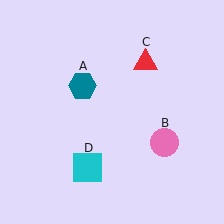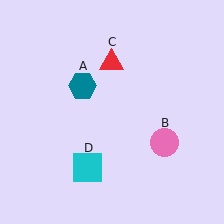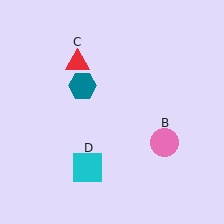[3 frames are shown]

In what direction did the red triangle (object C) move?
The red triangle (object C) moved left.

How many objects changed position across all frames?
1 object changed position: red triangle (object C).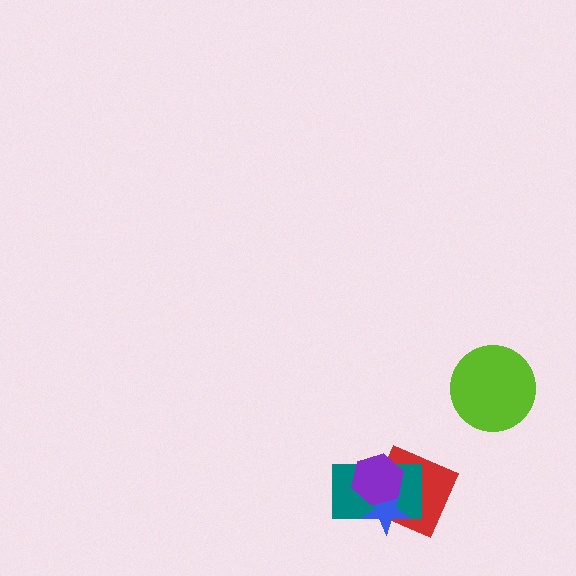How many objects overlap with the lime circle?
0 objects overlap with the lime circle.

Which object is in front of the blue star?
The purple hexagon is in front of the blue star.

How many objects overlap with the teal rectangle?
3 objects overlap with the teal rectangle.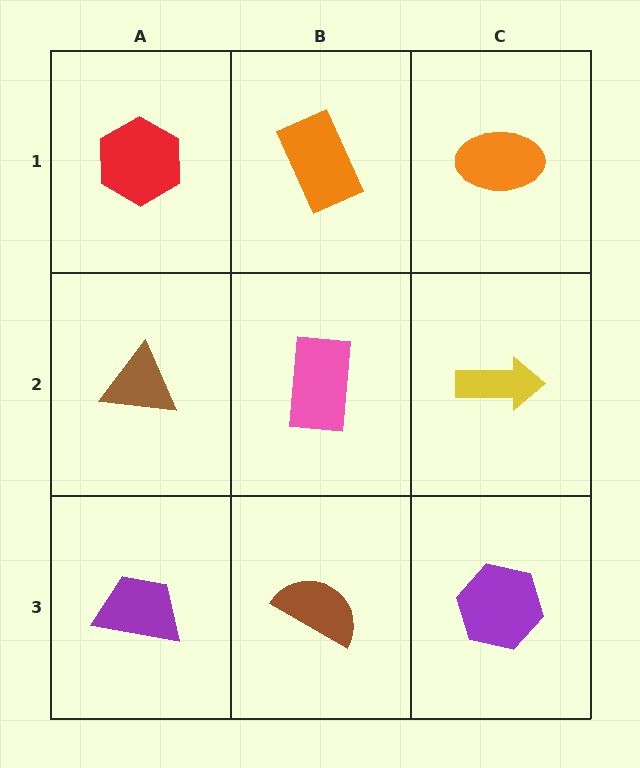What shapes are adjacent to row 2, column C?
An orange ellipse (row 1, column C), a purple hexagon (row 3, column C), a pink rectangle (row 2, column B).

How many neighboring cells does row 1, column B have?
3.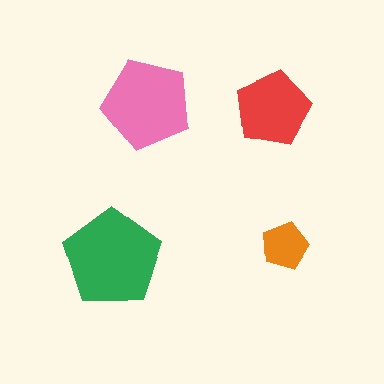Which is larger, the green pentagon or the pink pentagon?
The green one.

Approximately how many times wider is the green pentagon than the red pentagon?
About 1.5 times wider.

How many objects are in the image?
There are 4 objects in the image.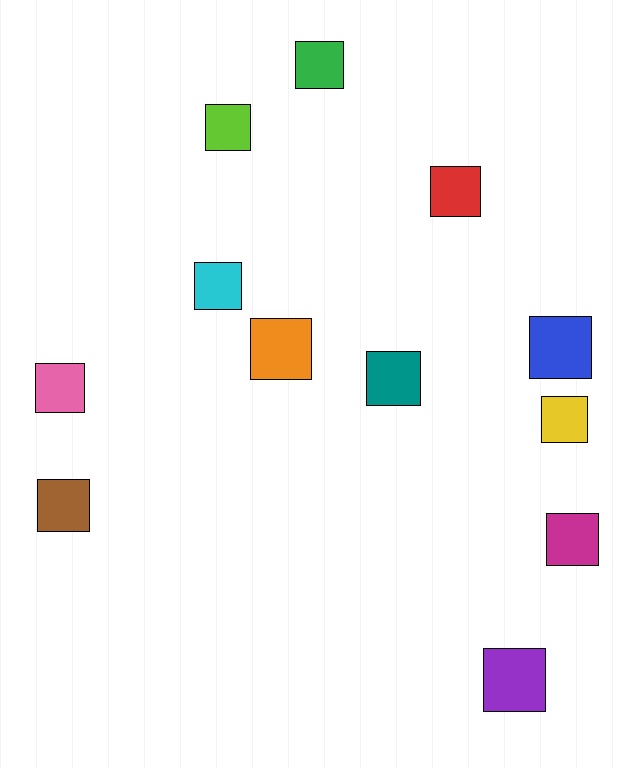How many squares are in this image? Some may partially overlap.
There are 12 squares.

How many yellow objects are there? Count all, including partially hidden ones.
There is 1 yellow object.